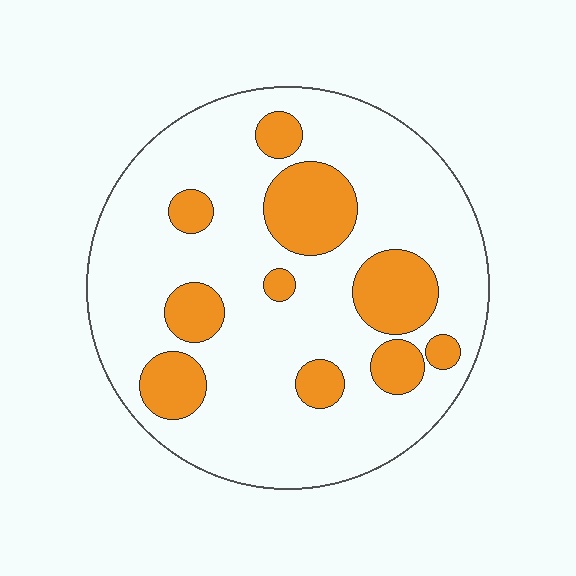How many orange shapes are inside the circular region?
10.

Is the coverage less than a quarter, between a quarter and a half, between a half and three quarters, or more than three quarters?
Less than a quarter.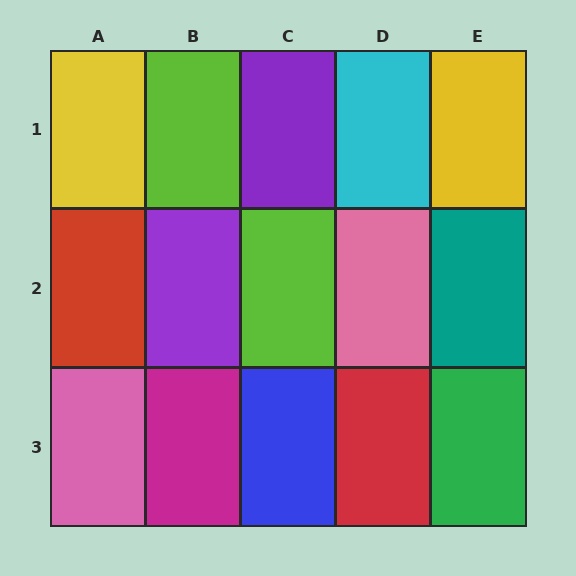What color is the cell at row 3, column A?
Pink.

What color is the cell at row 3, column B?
Magenta.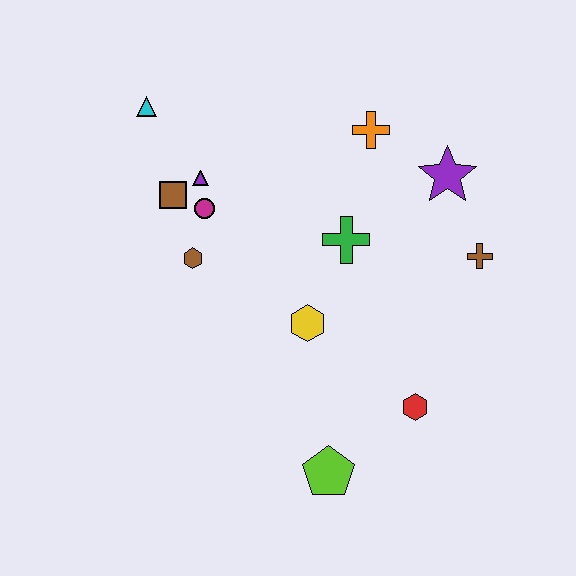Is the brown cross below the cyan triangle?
Yes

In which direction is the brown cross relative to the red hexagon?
The brown cross is above the red hexagon.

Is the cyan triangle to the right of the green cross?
No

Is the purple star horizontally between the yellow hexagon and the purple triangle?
No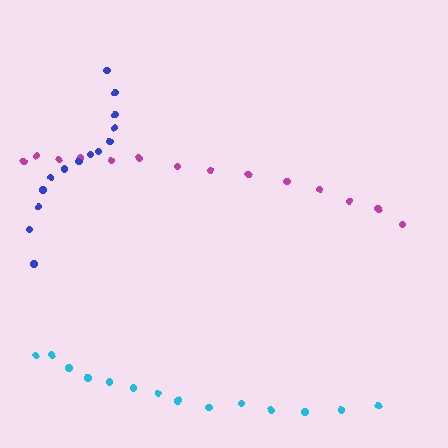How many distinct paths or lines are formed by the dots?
There are 3 distinct paths.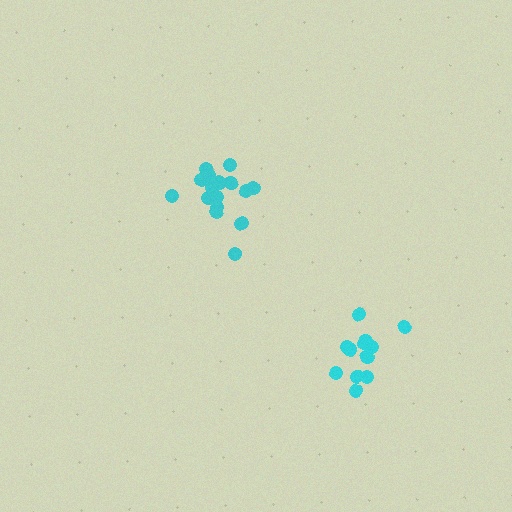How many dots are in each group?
Group 1: 12 dots, Group 2: 16 dots (28 total).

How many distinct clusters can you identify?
There are 2 distinct clusters.